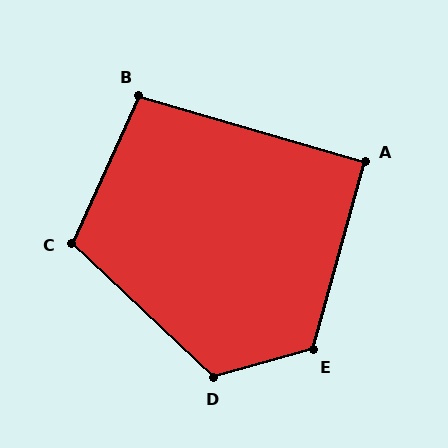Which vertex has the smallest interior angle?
A, at approximately 91 degrees.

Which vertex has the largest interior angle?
E, at approximately 121 degrees.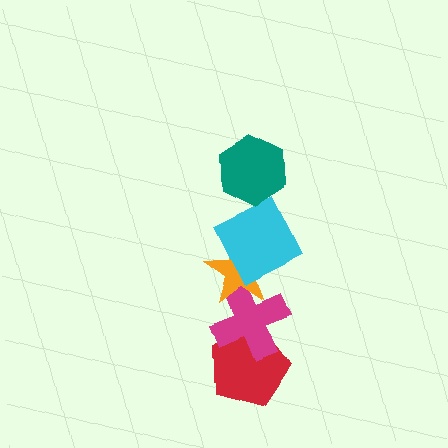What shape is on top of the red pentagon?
The magenta cross is on top of the red pentagon.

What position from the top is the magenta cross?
The magenta cross is 4th from the top.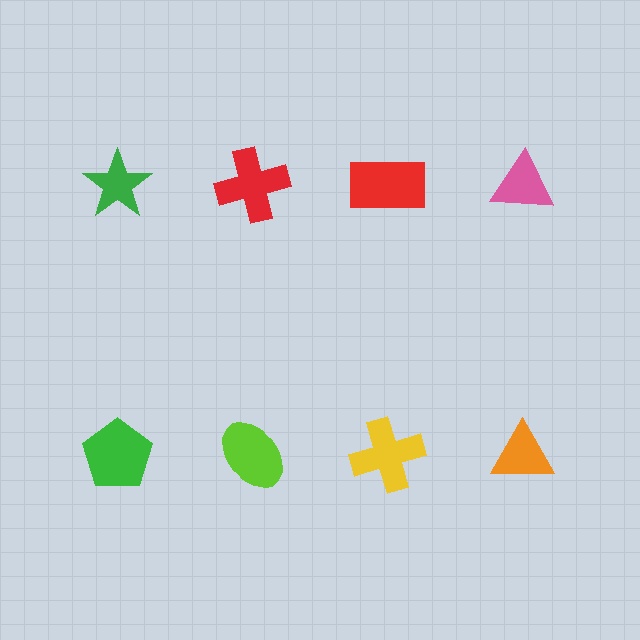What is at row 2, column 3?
A yellow cross.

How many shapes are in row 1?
4 shapes.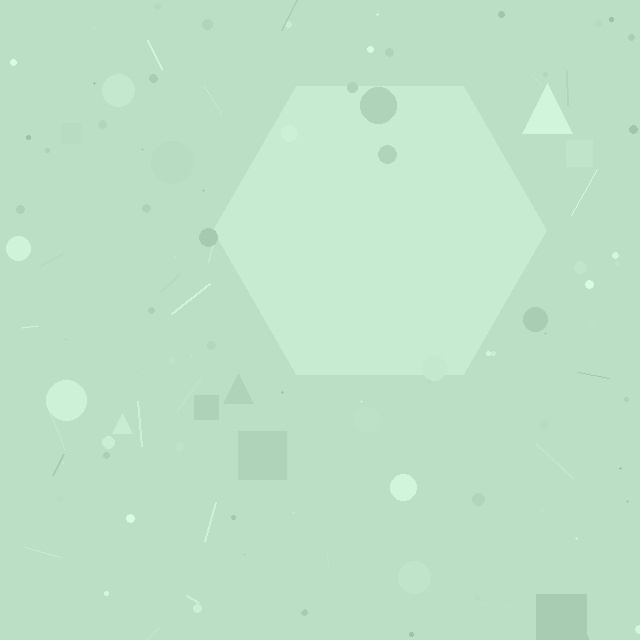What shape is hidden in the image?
A hexagon is hidden in the image.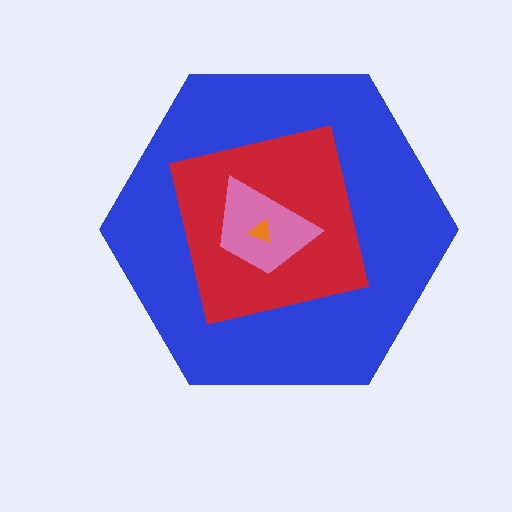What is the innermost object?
The orange triangle.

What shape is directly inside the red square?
The pink trapezoid.